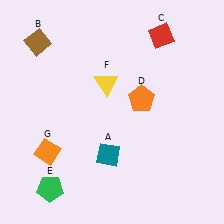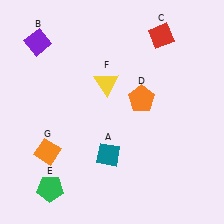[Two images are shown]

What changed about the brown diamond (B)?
In Image 1, B is brown. In Image 2, it changed to purple.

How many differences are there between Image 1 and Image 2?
There is 1 difference between the two images.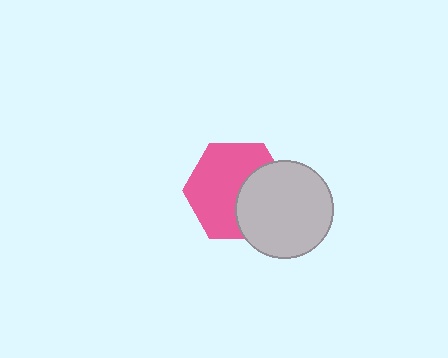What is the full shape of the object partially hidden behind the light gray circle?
The partially hidden object is a pink hexagon.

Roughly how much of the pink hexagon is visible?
About half of it is visible (roughly 63%).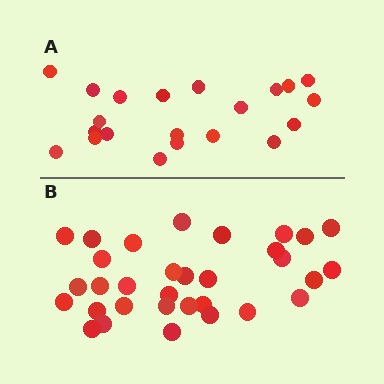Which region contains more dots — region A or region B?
Region B (the bottom region) has more dots.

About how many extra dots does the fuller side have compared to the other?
Region B has roughly 12 or so more dots than region A.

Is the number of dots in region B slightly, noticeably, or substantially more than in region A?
Region B has substantially more. The ratio is roughly 1.5 to 1.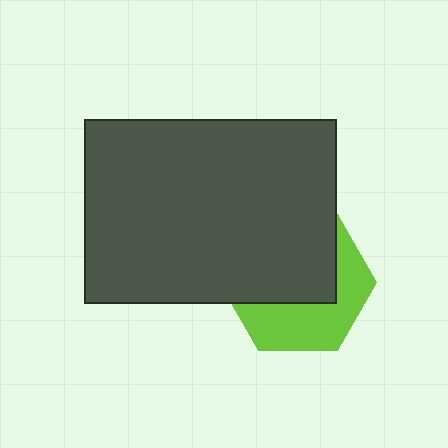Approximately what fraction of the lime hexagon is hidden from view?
Roughly 56% of the lime hexagon is hidden behind the dark gray rectangle.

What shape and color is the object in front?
The object in front is a dark gray rectangle.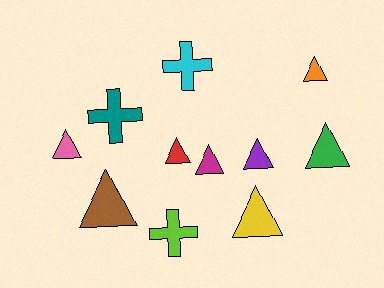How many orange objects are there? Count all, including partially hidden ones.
There is 1 orange object.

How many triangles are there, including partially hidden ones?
There are 8 triangles.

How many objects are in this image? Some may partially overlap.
There are 11 objects.